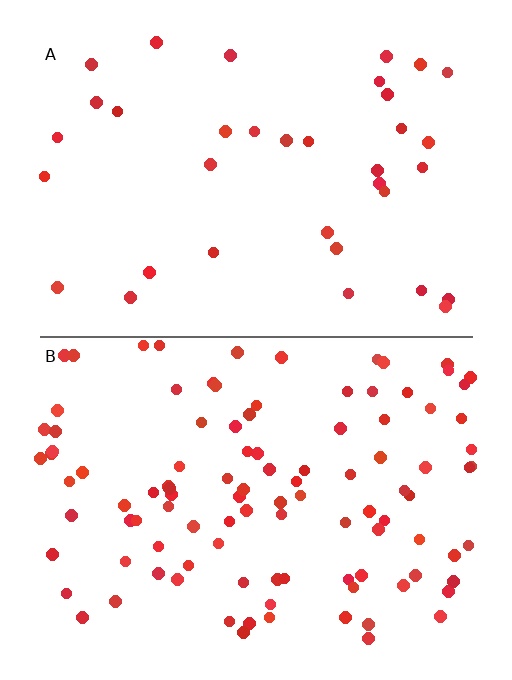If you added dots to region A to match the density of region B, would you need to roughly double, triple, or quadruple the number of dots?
Approximately triple.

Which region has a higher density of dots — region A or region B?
B (the bottom).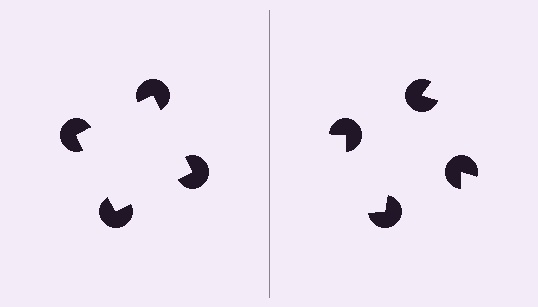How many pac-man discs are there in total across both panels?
8 — 4 on each side.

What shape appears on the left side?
An illusory square.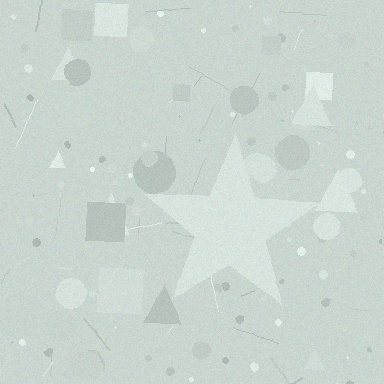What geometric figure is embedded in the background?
A star is embedded in the background.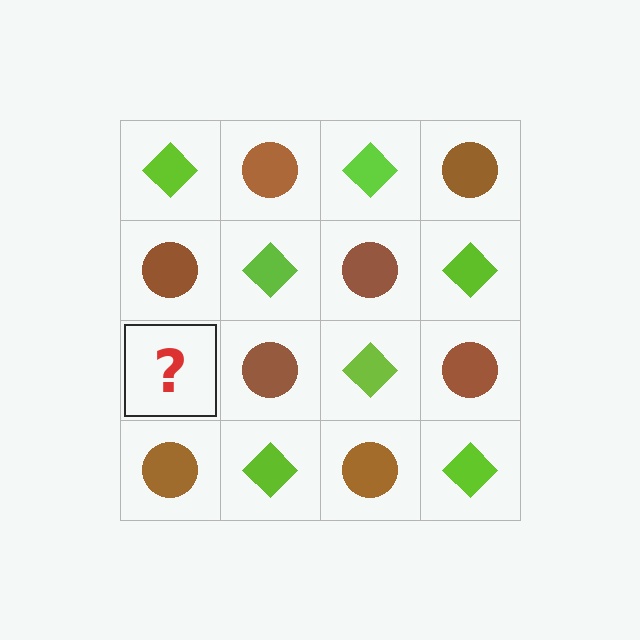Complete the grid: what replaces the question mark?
The question mark should be replaced with a lime diamond.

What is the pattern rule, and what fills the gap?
The rule is that it alternates lime diamond and brown circle in a checkerboard pattern. The gap should be filled with a lime diamond.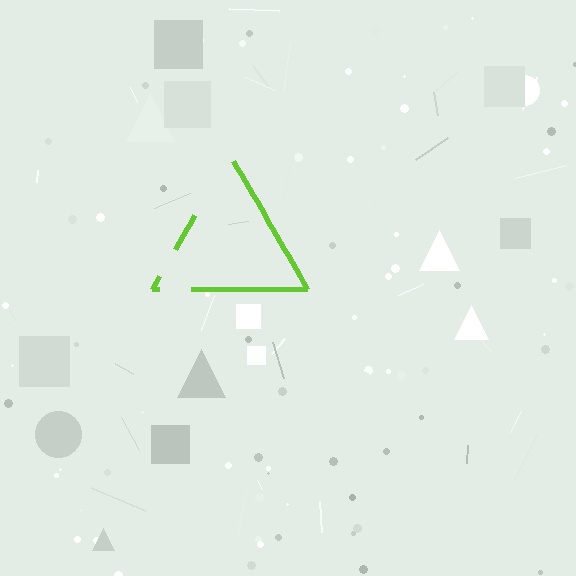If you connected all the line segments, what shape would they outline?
They would outline a triangle.